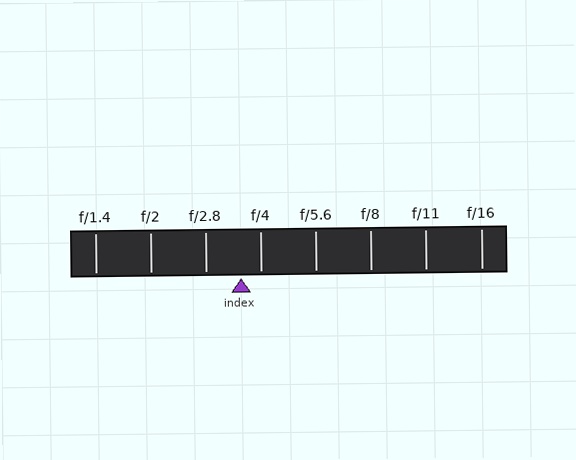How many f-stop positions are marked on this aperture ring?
There are 8 f-stop positions marked.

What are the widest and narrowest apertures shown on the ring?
The widest aperture shown is f/1.4 and the narrowest is f/16.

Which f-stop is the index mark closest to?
The index mark is closest to f/4.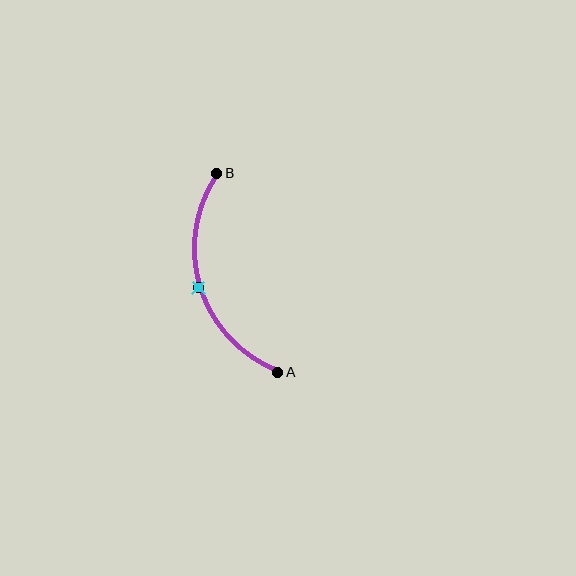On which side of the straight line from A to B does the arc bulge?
The arc bulges to the left of the straight line connecting A and B.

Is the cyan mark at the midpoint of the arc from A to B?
Yes. The cyan mark lies on the arc at equal arc-length from both A and B — it is the arc midpoint.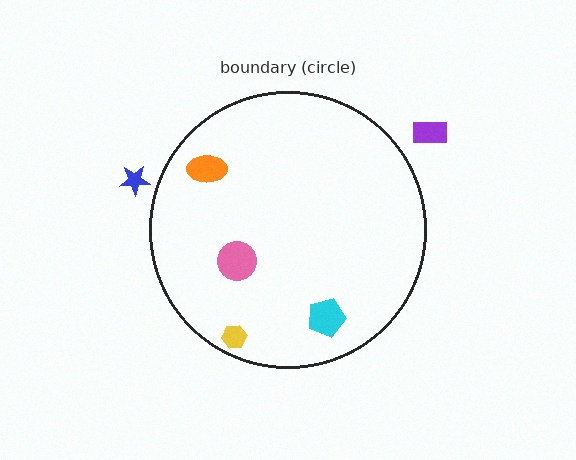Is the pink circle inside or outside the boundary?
Inside.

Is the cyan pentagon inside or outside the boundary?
Inside.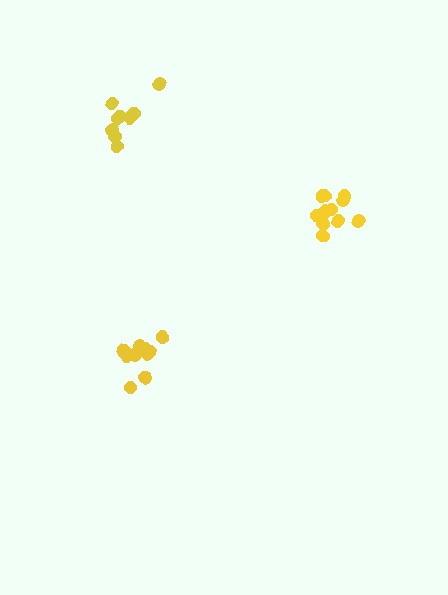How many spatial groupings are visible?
There are 3 spatial groupings.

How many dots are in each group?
Group 1: 12 dots, Group 2: 11 dots, Group 3: 9 dots (32 total).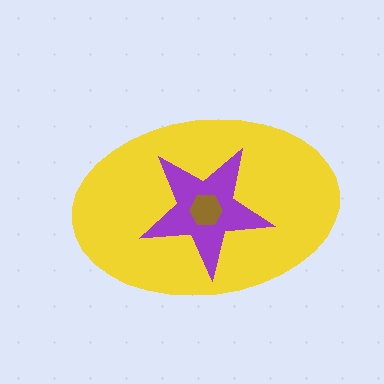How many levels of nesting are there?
3.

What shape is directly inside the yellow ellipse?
The purple star.